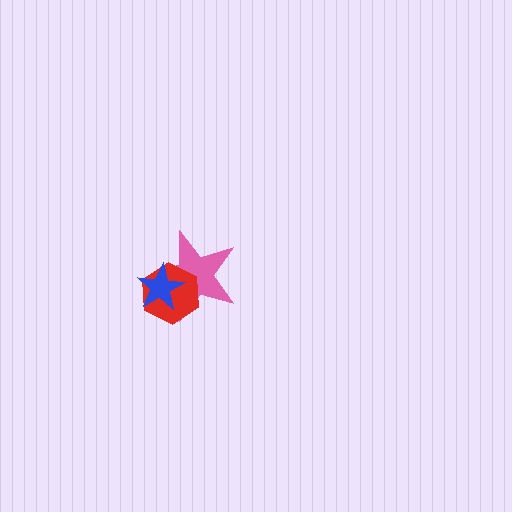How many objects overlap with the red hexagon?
2 objects overlap with the red hexagon.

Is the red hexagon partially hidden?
Yes, it is partially covered by another shape.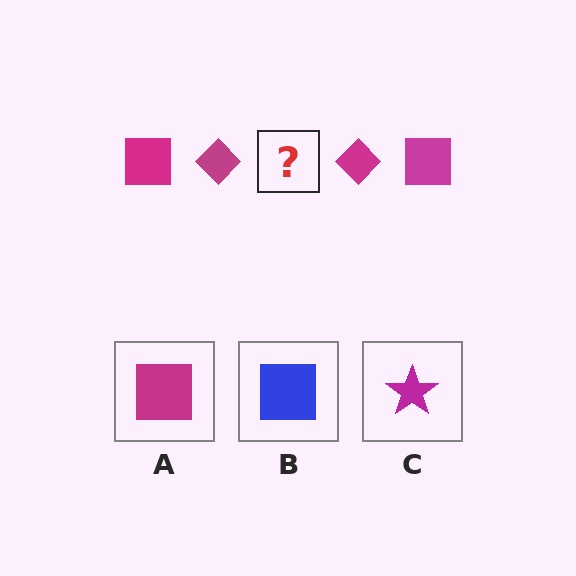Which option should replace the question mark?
Option A.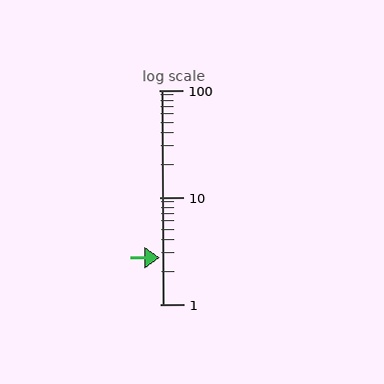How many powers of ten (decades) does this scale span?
The scale spans 2 decades, from 1 to 100.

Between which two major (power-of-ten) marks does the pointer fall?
The pointer is between 1 and 10.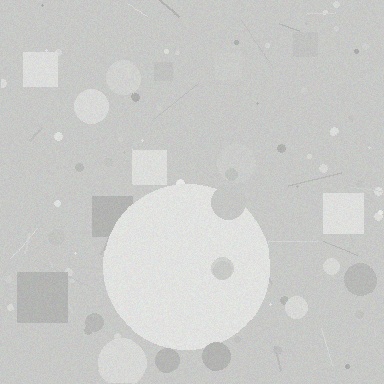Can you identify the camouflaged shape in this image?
The camouflaged shape is a circle.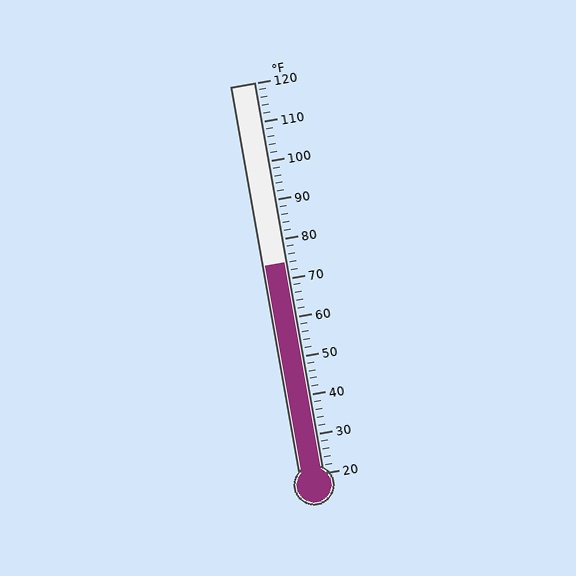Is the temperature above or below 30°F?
The temperature is above 30°F.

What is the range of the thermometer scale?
The thermometer scale ranges from 20°F to 120°F.